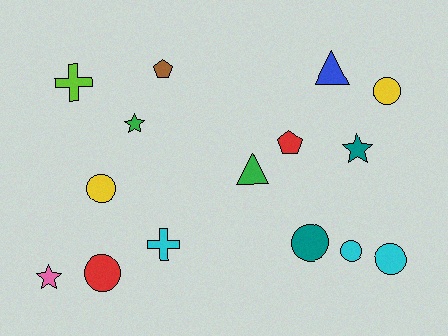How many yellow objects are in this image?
There are 2 yellow objects.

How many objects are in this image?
There are 15 objects.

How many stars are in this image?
There are 3 stars.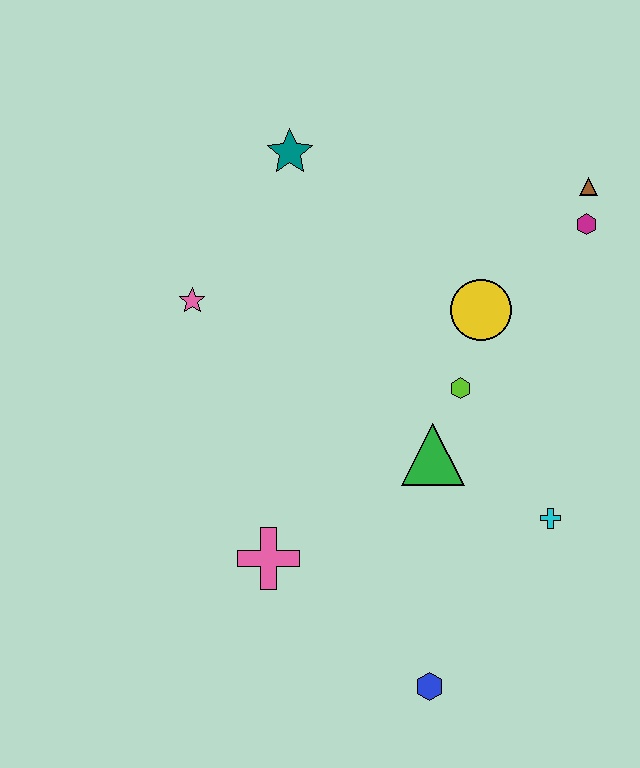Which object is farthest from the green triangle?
The teal star is farthest from the green triangle.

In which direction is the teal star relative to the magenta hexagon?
The teal star is to the left of the magenta hexagon.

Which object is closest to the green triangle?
The lime hexagon is closest to the green triangle.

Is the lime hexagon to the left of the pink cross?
No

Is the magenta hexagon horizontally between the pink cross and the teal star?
No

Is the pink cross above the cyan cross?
No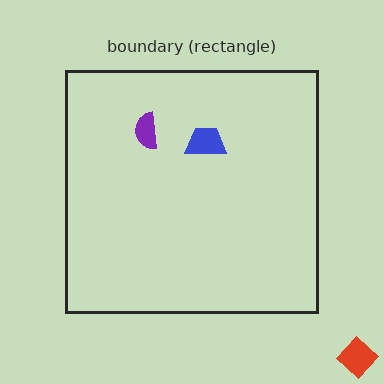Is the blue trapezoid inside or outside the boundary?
Inside.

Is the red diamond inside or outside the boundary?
Outside.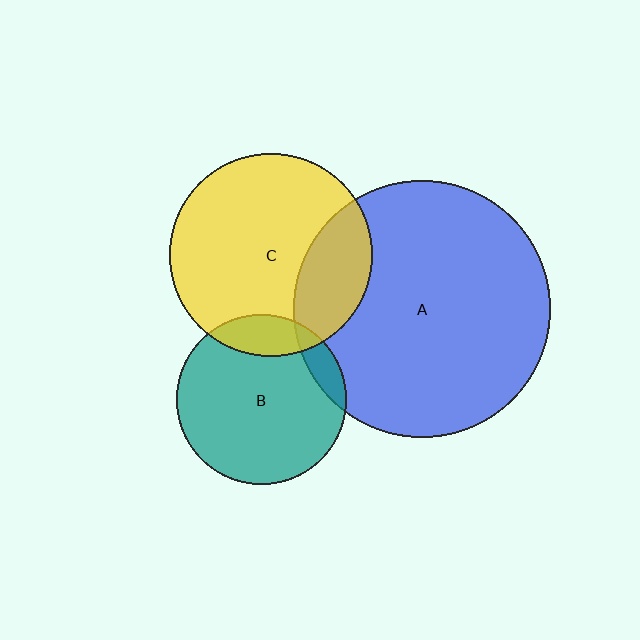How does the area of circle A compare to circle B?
Approximately 2.3 times.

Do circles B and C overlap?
Yes.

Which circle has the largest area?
Circle A (blue).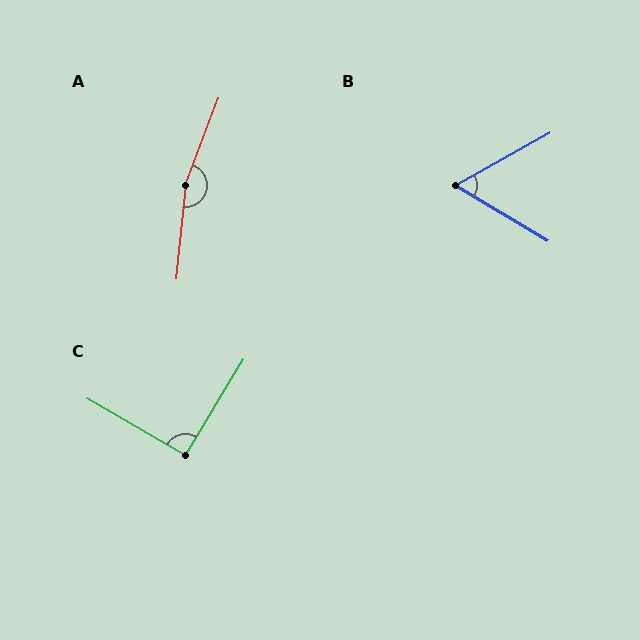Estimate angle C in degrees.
Approximately 91 degrees.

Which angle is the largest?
A, at approximately 165 degrees.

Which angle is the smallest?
B, at approximately 60 degrees.